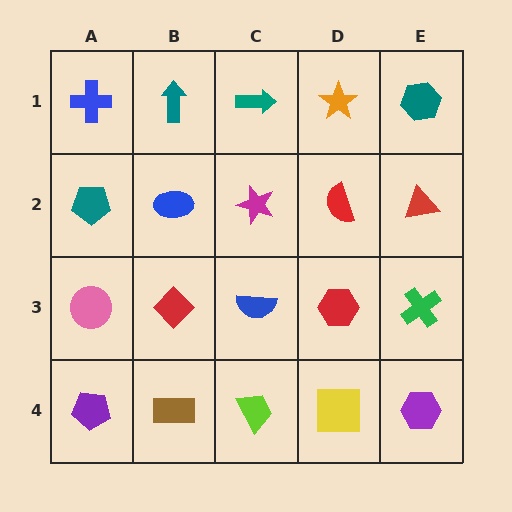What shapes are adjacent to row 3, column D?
A red semicircle (row 2, column D), a yellow square (row 4, column D), a blue semicircle (row 3, column C), a green cross (row 3, column E).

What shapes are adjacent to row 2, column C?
A teal arrow (row 1, column C), a blue semicircle (row 3, column C), a blue ellipse (row 2, column B), a red semicircle (row 2, column D).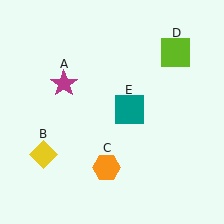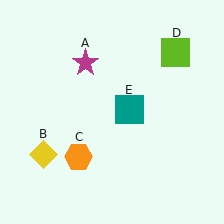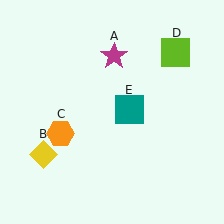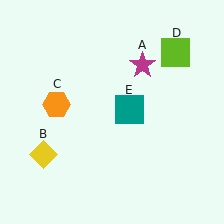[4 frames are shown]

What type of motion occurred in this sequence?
The magenta star (object A), orange hexagon (object C) rotated clockwise around the center of the scene.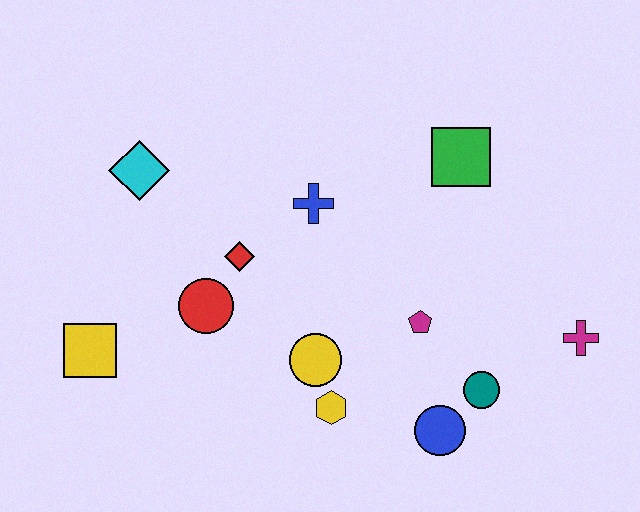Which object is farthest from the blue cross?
The magenta cross is farthest from the blue cross.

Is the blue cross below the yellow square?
No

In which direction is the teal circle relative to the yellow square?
The teal circle is to the right of the yellow square.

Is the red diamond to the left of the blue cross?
Yes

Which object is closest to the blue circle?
The teal circle is closest to the blue circle.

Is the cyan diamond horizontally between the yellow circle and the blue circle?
No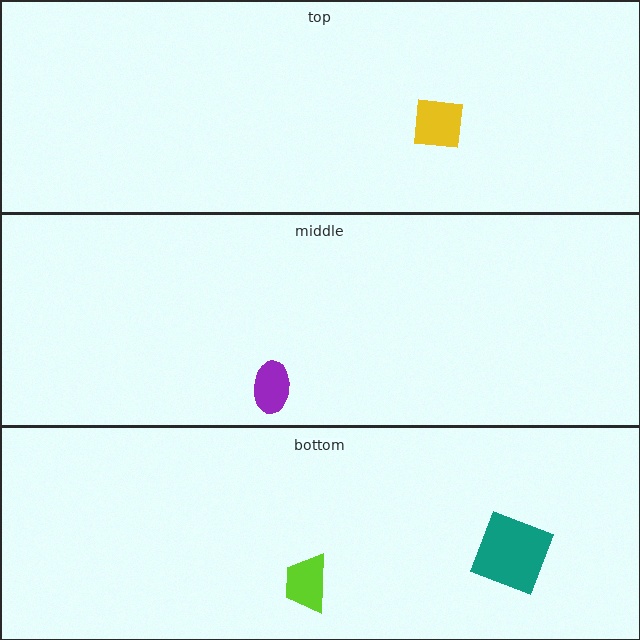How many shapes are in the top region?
1.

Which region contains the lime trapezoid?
The bottom region.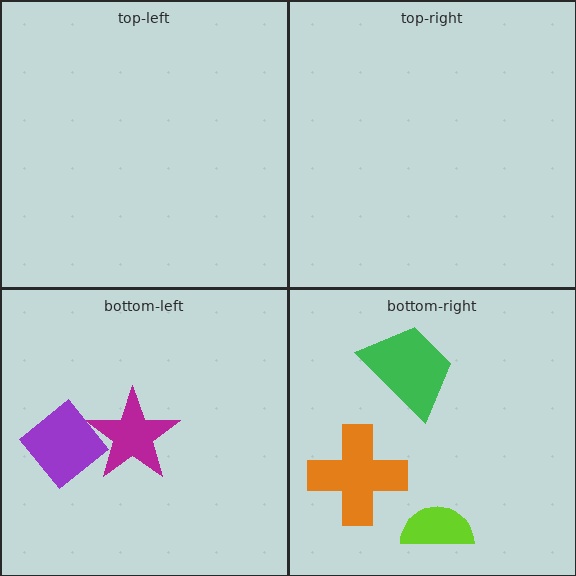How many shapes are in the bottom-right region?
3.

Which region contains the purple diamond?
The bottom-left region.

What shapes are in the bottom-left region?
The magenta star, the purple diamond.